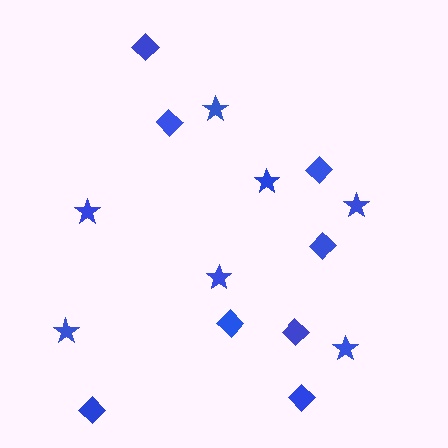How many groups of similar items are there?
There are 2 groups: one group of diamonds (8) and one group of stars (7).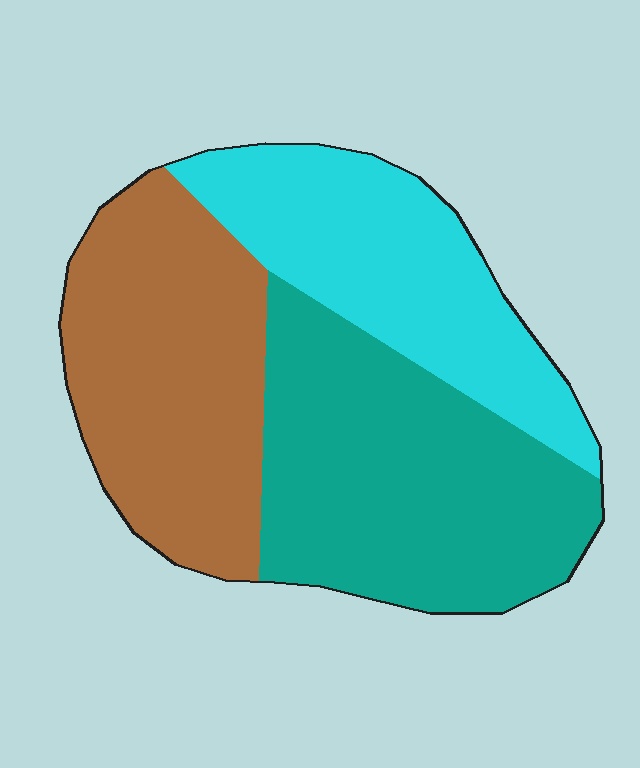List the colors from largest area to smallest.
From largest to smallest: teal, brown, cyan.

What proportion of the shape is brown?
Brown covers about 35% of the shape.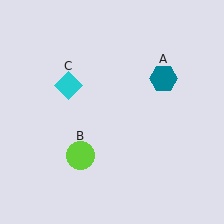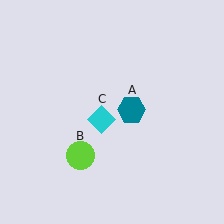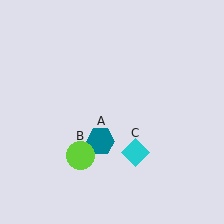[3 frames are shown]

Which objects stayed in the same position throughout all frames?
Lime circle (object B) remained stationary.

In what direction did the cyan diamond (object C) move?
The cyan diamond (object C) moved down and to the right.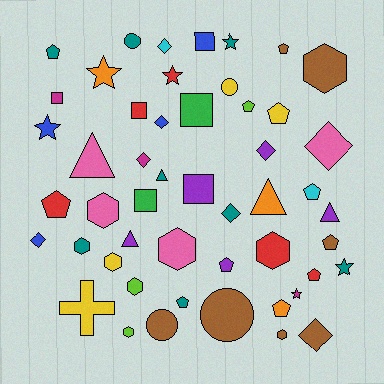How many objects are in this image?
There are 50 objects.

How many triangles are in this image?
There are 5 triangles.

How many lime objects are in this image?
There are 3 lime objects.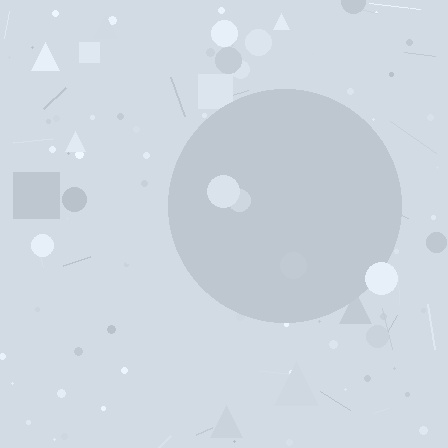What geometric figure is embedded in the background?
A circle is embedded in the background.